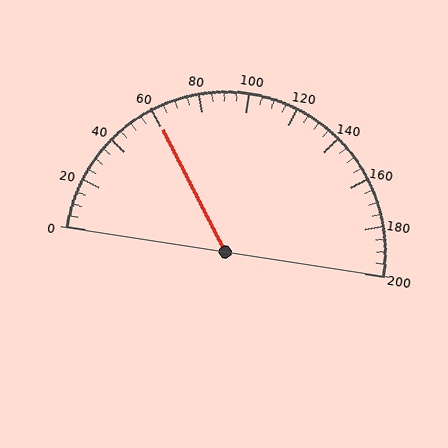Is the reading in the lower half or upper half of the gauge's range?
The reading is in the lower half of the range (0 to 200).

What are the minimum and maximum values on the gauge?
The gauge ranges from 0 to 200.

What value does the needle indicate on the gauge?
The needle indicates approximately 60.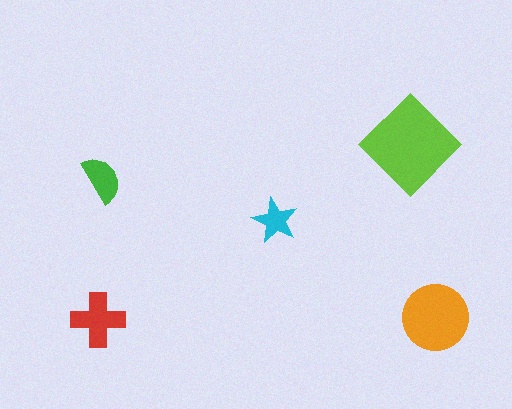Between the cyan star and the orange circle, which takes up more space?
The orange circle.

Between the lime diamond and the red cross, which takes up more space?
The lime diamond.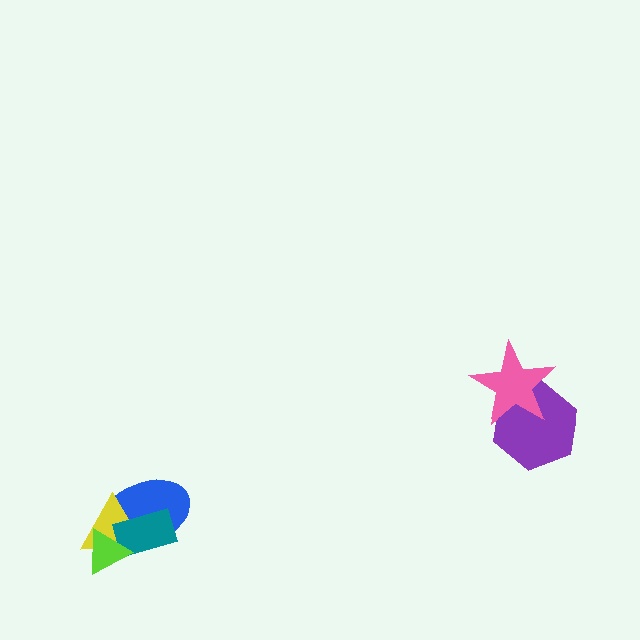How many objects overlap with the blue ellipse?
3 objects overlap with the blue ellipse.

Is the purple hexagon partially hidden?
Yes, it is partially covered by another shape.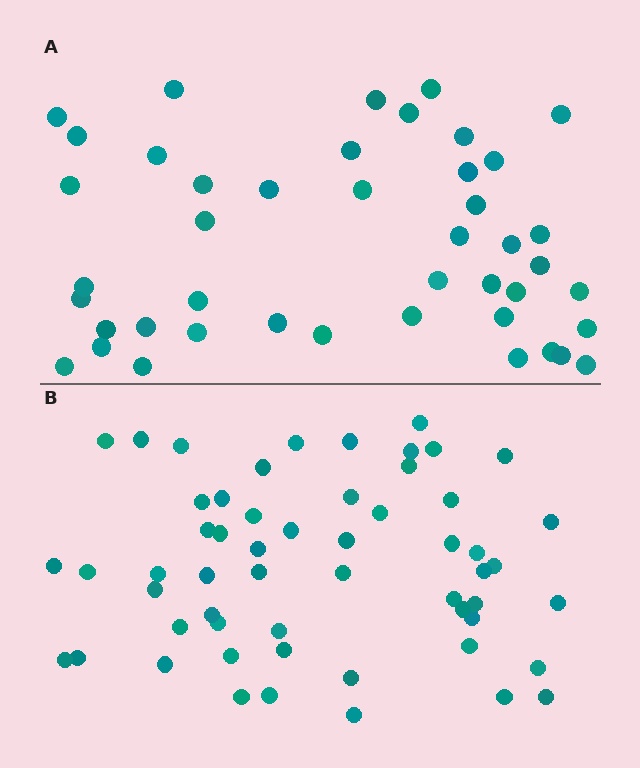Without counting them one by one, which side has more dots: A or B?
Region B (the bottom region) has more dots.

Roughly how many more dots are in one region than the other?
Region B has roughly 12 or so more dots than region A.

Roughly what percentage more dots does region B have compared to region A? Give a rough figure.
About 25% more.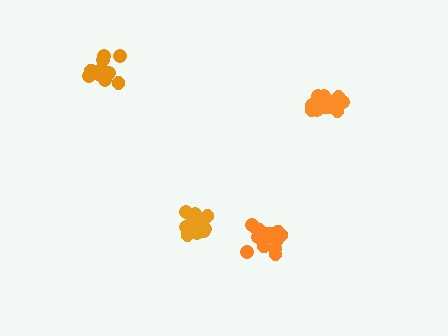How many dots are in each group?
Group 1: 16 dots, Group 2: 12 dots, Group 3: 14 dots, Group 4: 13 dots (55 total).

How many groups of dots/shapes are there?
There are 4 groups.